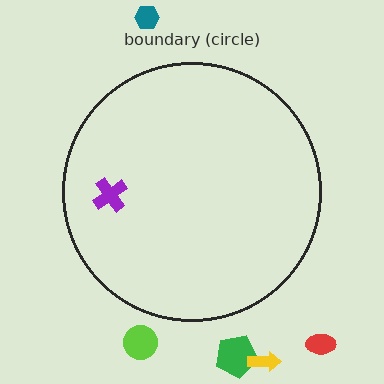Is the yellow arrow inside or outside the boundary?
Outside.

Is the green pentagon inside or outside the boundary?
Outside.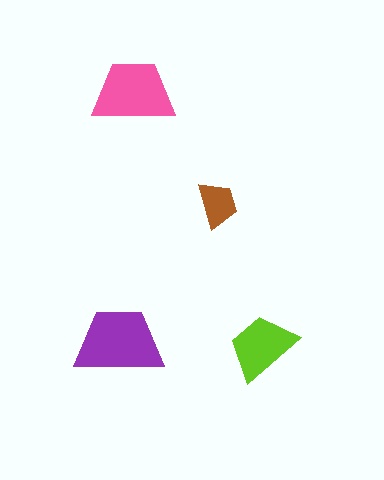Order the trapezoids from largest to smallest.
the purple one, the pink one, the lime one, the brown one.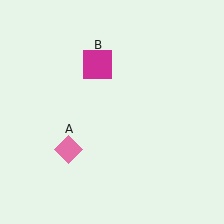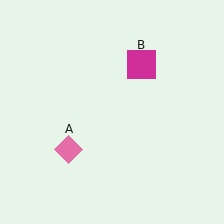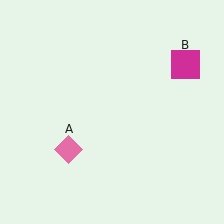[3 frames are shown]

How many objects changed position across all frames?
1 object changed position: magenta square (object B).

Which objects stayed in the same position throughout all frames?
Pink diamond (object A) remained stationary.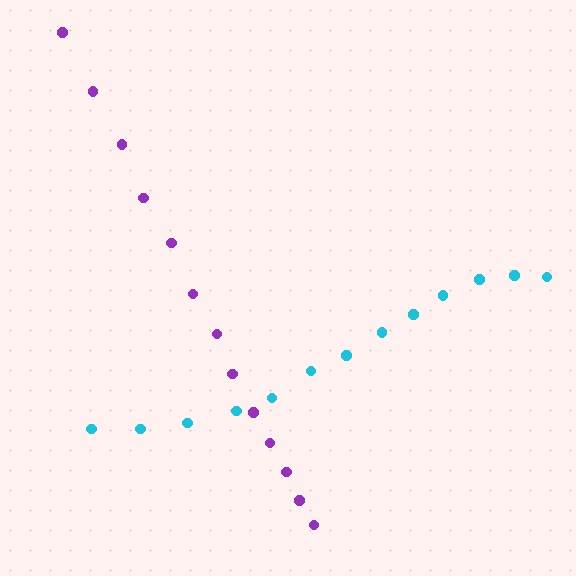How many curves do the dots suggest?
There are 2 distinct paths.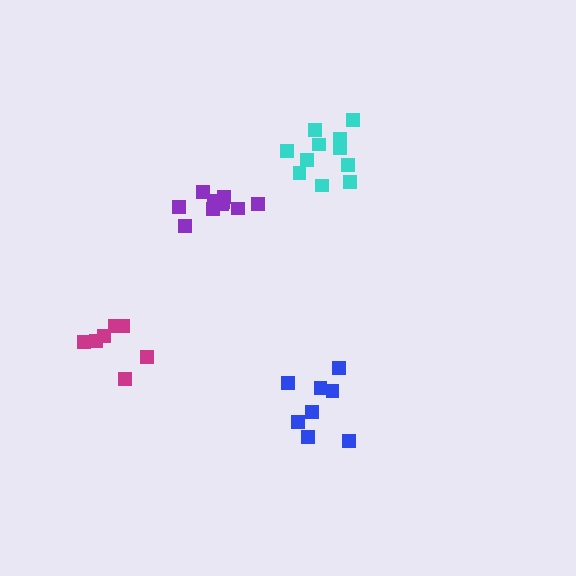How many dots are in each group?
Group 1: 11 dots, Group 2: 7 dots, Group 3: 8 dots, Group 4: 11 dots (37 total).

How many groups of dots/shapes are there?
There are 4 groups.